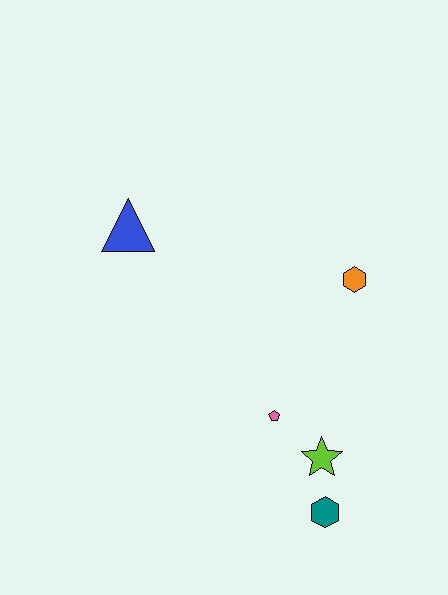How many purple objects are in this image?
There are no purple objects.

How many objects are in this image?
There are 5 objects.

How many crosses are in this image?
There are no crosses.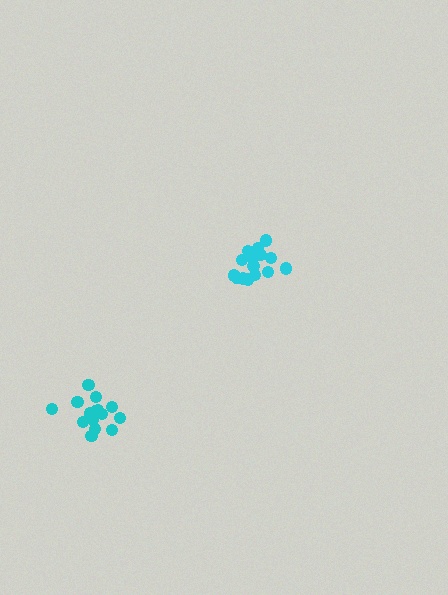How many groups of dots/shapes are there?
There are 2 groups.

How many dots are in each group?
Group 1: 16 dots, Group 2: 16 dots (32 total).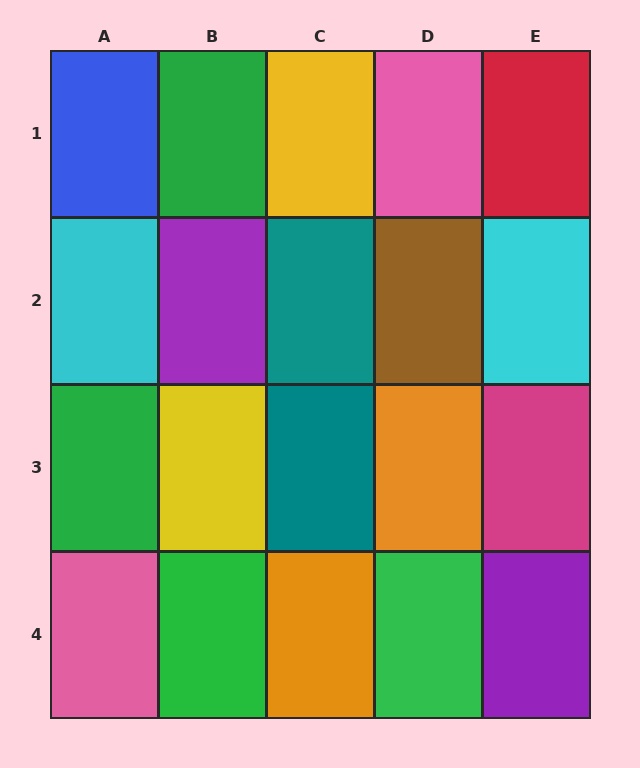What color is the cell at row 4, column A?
Pink.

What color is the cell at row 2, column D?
Brown.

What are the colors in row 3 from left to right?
Green, yellow, teal, orange, magenta.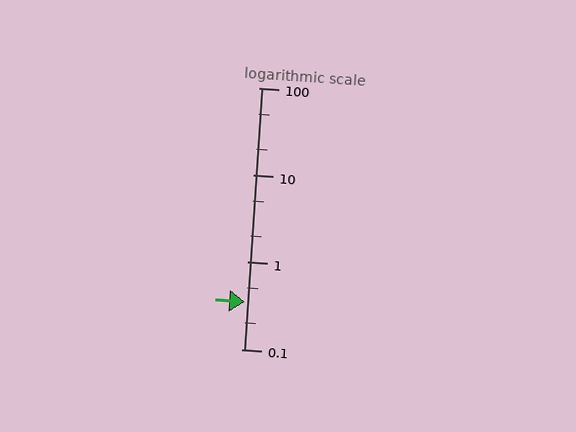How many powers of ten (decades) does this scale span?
The scale spans 3 decades, from 0.1 to 100.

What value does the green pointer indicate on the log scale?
The pointer indicates approximately 0.35.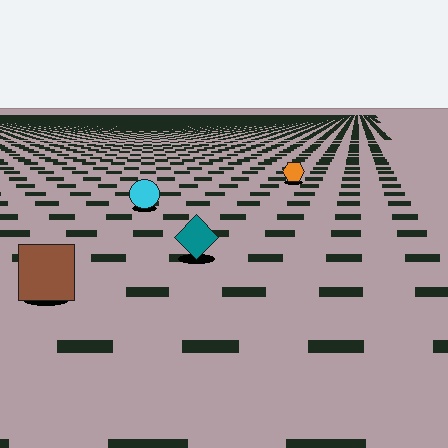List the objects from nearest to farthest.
From nearest to farthest: the brown square, the teal diamond, the cyan circle, the orange hexagon.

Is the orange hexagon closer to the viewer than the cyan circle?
No. The cyan circle is closer — you can tell from the texture gradient: the ground texture is coarser near it.